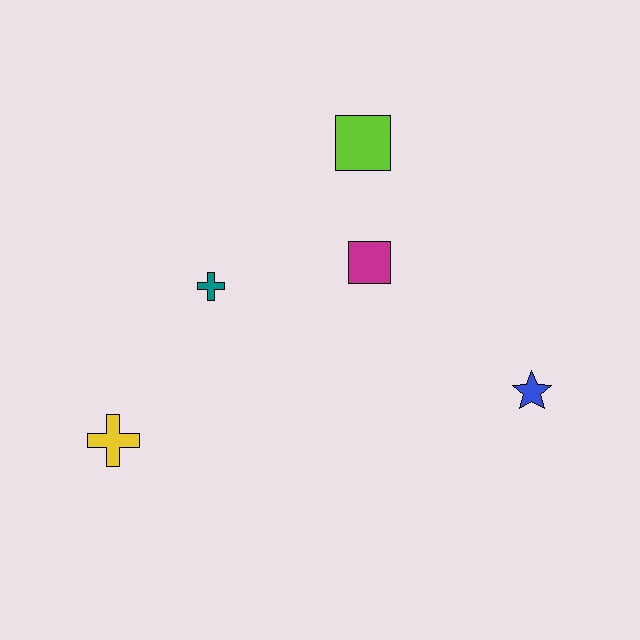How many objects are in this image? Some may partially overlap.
There are 5 objects.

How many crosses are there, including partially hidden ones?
There are 2 crosses.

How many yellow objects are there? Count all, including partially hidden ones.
There is 1 yellow object.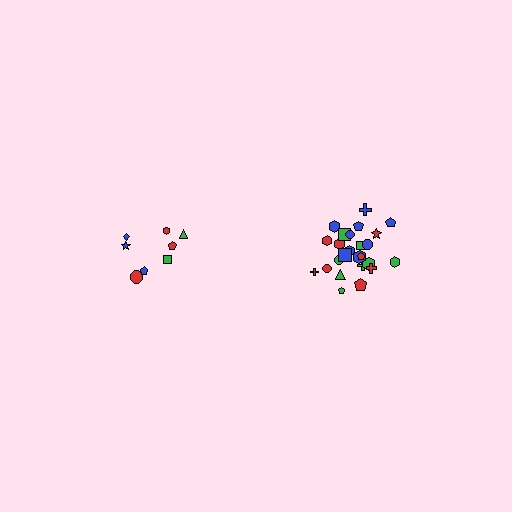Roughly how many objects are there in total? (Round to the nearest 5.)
Roughly 35 objects in total.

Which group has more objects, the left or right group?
The right group.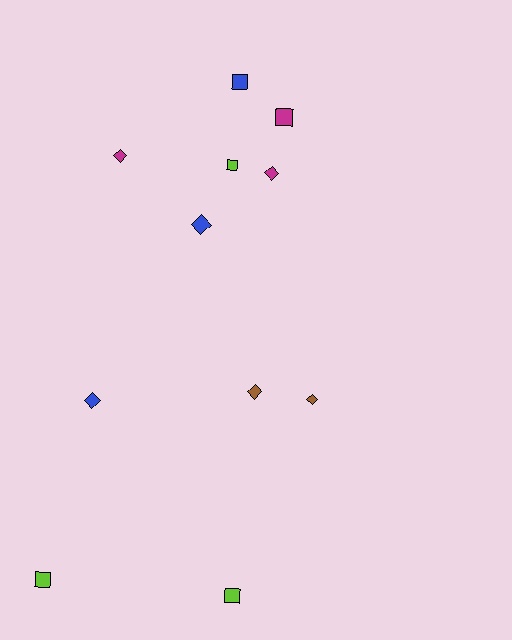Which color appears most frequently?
Lime, with 3 objects.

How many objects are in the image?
There are 11 objects.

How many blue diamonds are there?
There are 2 blue diamonds.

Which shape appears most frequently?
Diamond, with 6 objects.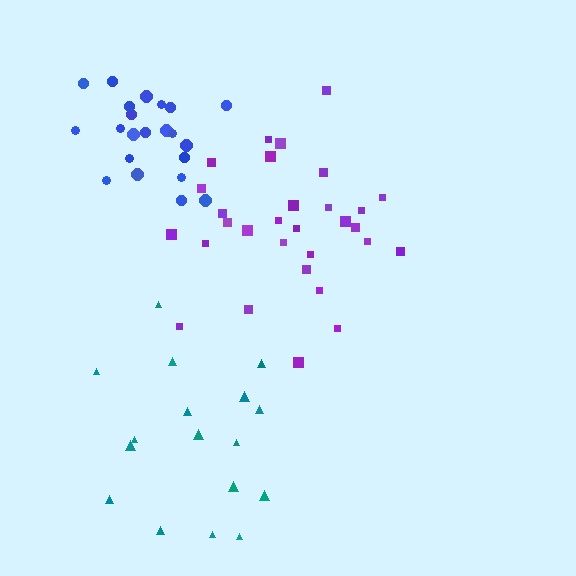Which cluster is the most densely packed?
Blue.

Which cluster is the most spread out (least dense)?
Teal.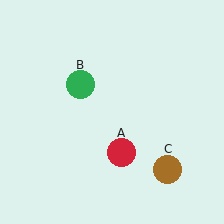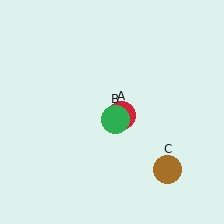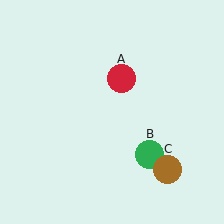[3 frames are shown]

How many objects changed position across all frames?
2 objects changed position: red circle (object A), green circle (object B).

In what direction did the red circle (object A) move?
The red circle (object A) moved up.